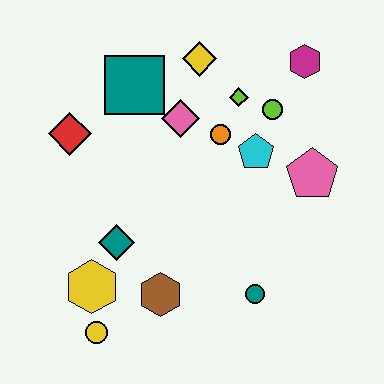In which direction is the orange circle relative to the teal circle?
The orange circle is above the teal circle.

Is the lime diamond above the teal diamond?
Yes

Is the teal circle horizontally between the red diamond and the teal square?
No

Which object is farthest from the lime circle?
The yellow circle is farthest from the lime circle.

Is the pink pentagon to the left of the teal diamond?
No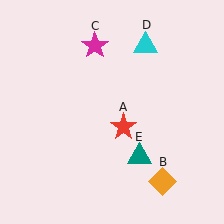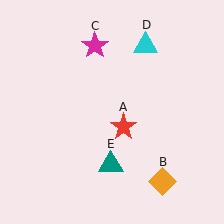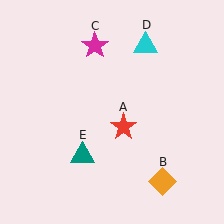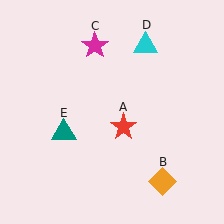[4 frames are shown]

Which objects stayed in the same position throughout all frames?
Red star (object A) and orange diamond (object B) and magenta star (object C) and cyan triangle (object D) remained stationary.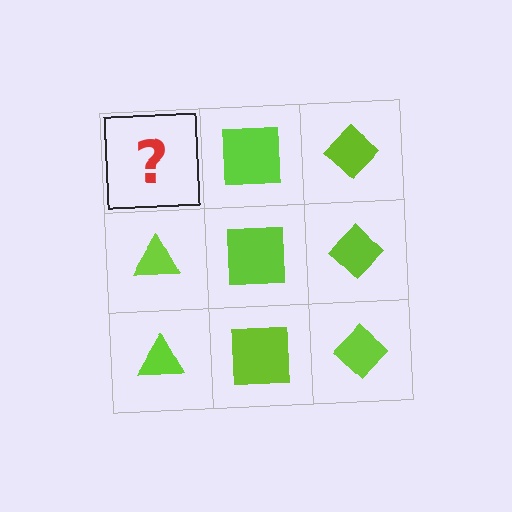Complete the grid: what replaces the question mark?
The question mark should be replaced with a lime triangle.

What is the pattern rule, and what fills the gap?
The rule is that each column has a consistent shape. The gap should be filled with a lime triangle.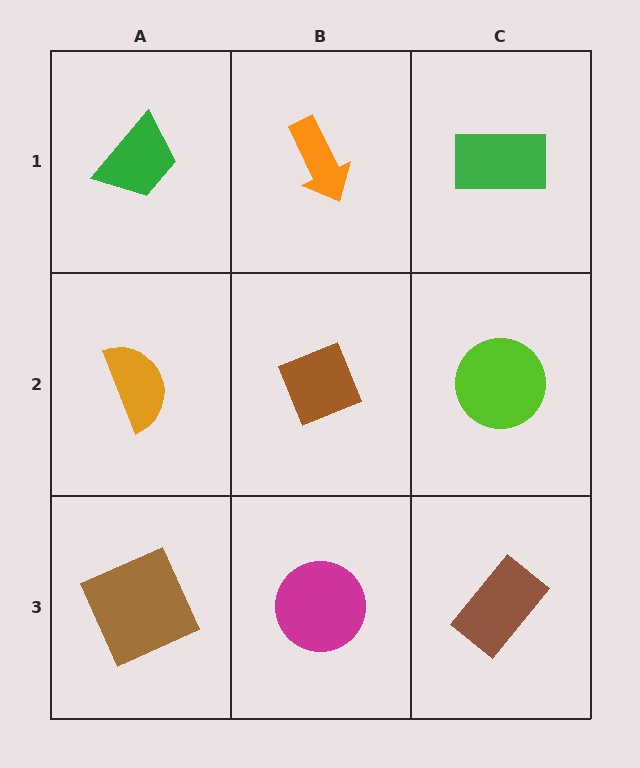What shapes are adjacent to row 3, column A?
An orange semicircle (row 2, column A), a magenta circle (row 3, column B).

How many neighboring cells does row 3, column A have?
2.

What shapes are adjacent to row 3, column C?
A lime circle (row 2, column C), a magenta circle (row 3, column B).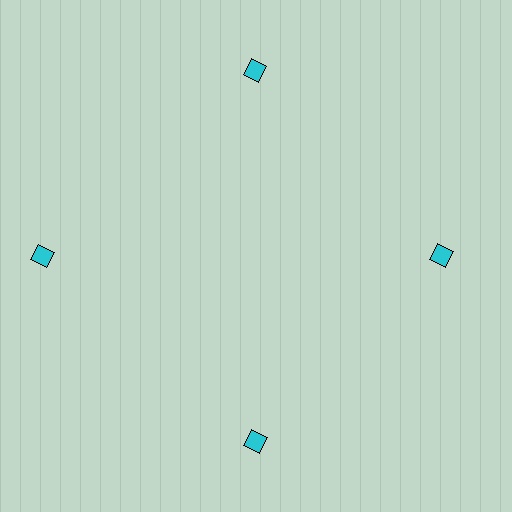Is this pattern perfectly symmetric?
No. The 4 cyan diamonds are arranged in a ring, but one element near the 9 o'clock position is pushed outward from the center, breaking the 4-fold rotational symmetry.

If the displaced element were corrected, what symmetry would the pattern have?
It would have 4-fold rotational symmetry — the pattern would map onto itself every 90 degrees.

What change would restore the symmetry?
The symmetry would be restored by moving it inward, back onto the ring so that all 4 diamonds sit at equal angles and equal distance from the center.